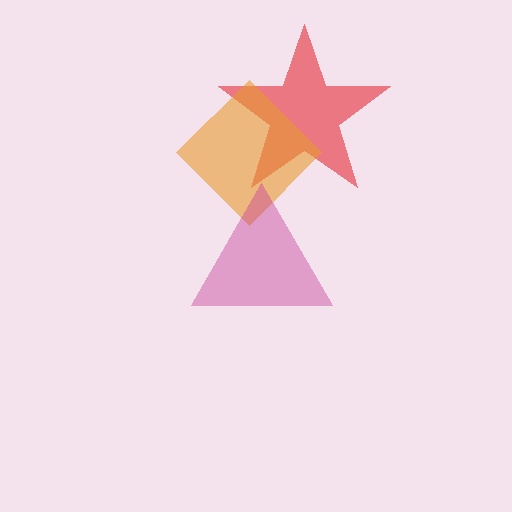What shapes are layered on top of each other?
The layered shapes are: a red star, an orange diamond, a magenta triangle.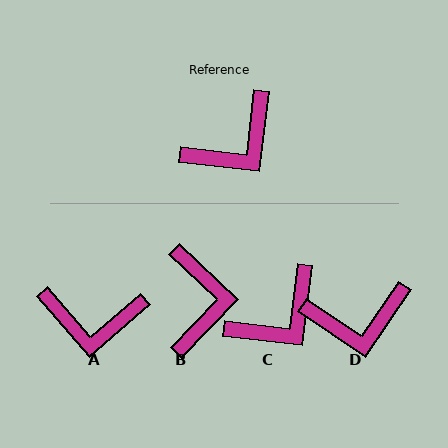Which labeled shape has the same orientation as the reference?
C.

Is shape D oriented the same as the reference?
No, it is off by about 27 degrees.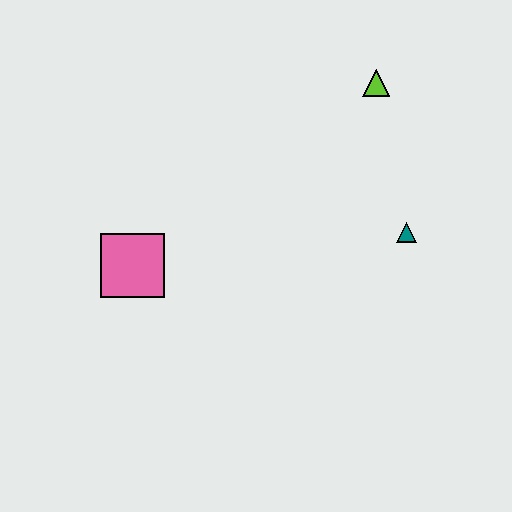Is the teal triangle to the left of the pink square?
No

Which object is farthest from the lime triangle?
The pink square is farthest from the lime triangle.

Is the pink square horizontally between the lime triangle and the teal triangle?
No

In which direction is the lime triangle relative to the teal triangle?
The lime triangle is above the teal triangle.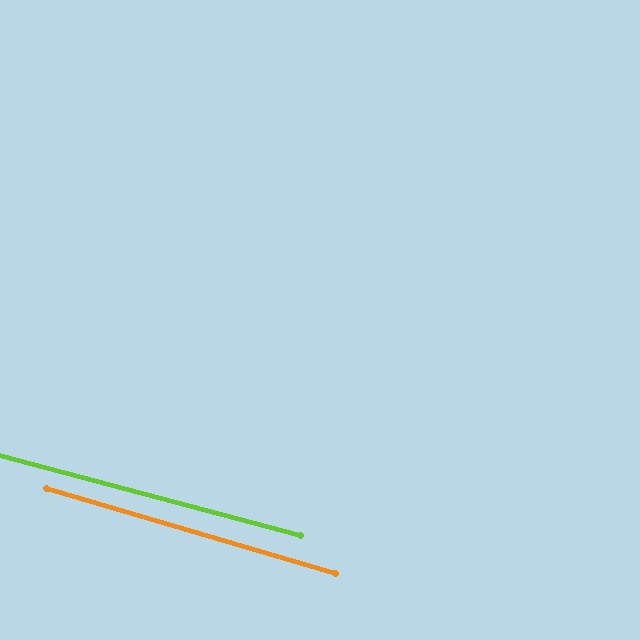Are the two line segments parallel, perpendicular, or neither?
Parallel — their directions differ by only 1.5°.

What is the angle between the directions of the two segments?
Approximately 2 degrees.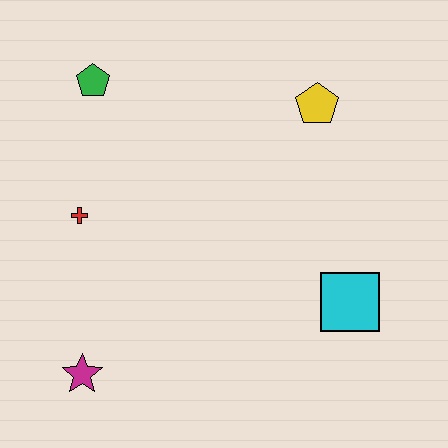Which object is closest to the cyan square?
The yellow pentagon is closest to the cyan square.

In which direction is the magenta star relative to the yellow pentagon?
The magenta star is below the yellow pentagon.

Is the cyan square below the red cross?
Yes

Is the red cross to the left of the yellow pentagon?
Yes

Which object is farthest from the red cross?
The cyan square is farthest from the red cross.